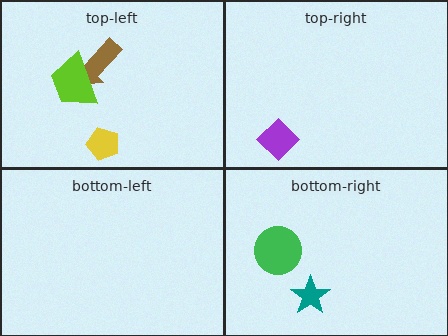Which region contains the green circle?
The bottom-right region.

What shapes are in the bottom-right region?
The teal star, the green circle.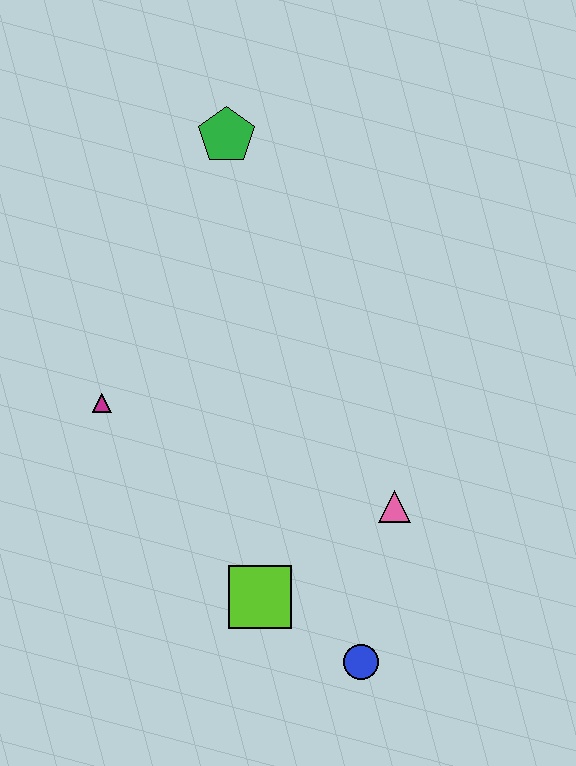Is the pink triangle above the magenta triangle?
No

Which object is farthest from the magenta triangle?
The blue circle is farthest from the magenta triangle.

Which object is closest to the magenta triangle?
The lime square is closest to the magenta triangle.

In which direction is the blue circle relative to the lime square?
The blue circle is to the right of the lime square.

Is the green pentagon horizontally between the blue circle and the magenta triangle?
Yes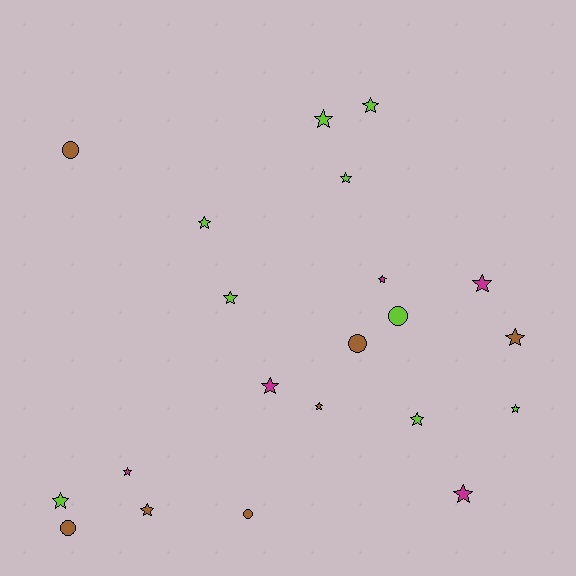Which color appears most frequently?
Lime, with 9 objects.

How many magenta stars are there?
There are 5 magenta stars.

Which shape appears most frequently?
Star, with 16 objects.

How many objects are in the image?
There are 21 objects.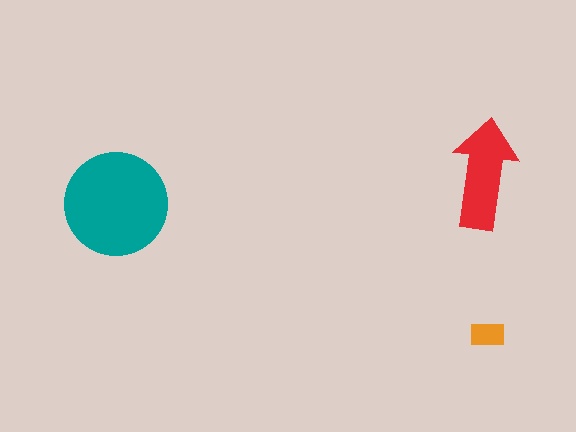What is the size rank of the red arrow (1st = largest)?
2nd.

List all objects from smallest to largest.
The orange rectangle, the red arrow, the teal circle.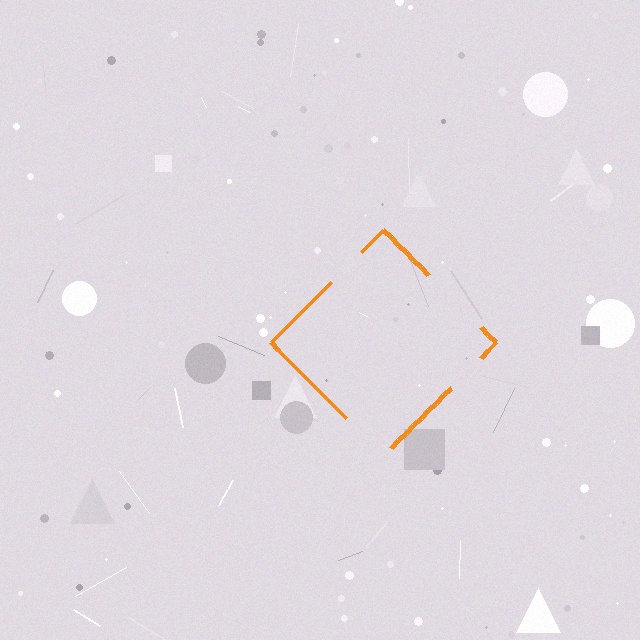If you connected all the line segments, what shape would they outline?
They would outline a diamond.